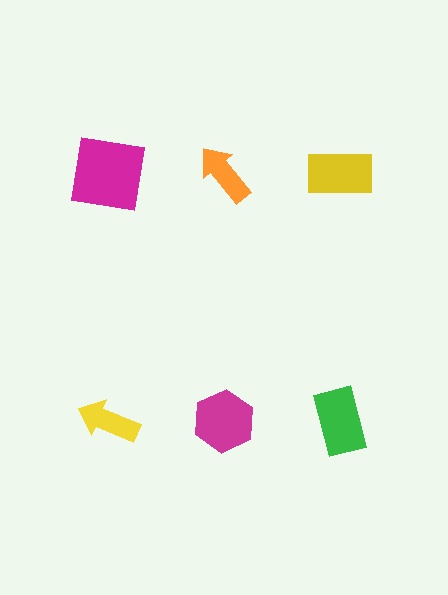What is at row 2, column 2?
A magenta hexagon.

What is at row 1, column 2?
An orange arrow.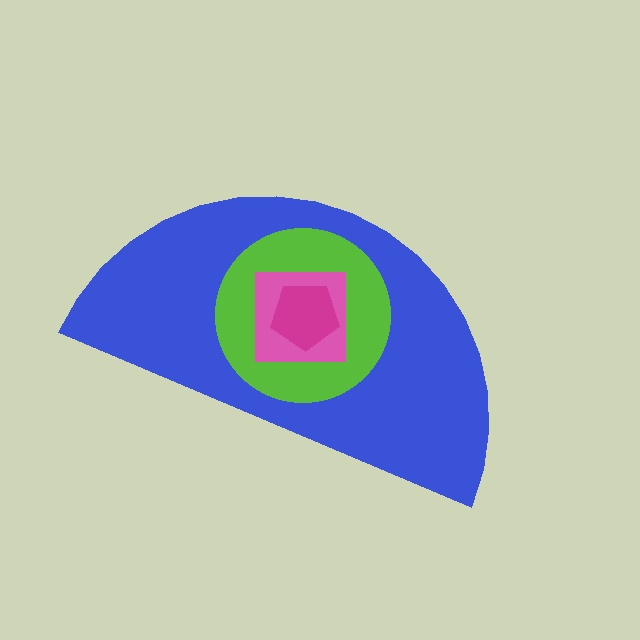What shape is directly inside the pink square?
The magenta pentagon.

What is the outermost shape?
The blue semicircle.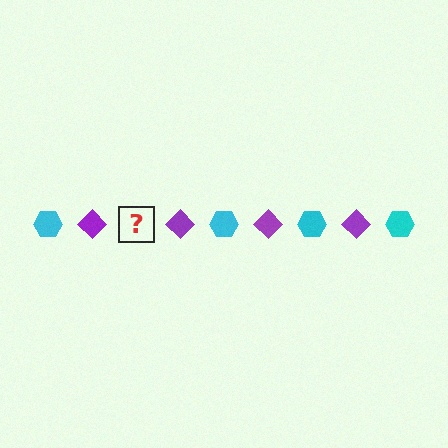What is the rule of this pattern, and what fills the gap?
The rule is that the pattern alternates between cyan hexagon and purple diamond. The gap should be filled with a cyan hexagon.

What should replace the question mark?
The question mark should be replaced with a cyan hexagon.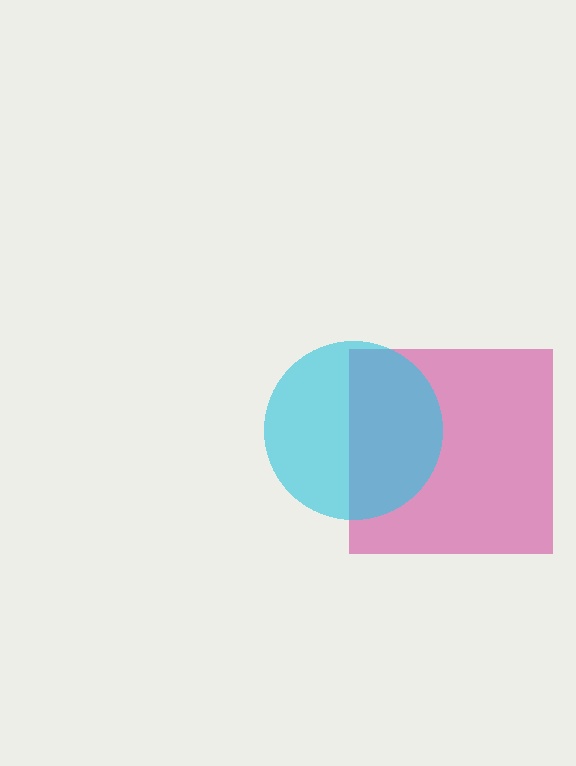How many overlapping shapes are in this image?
There are 2 overlapping shapes in the image.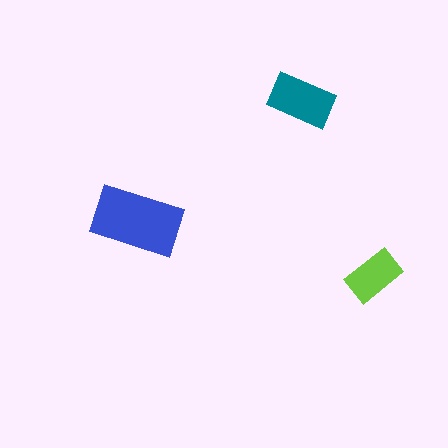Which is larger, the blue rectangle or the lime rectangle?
The blue one.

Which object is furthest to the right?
The lime rectangle is rightmost.